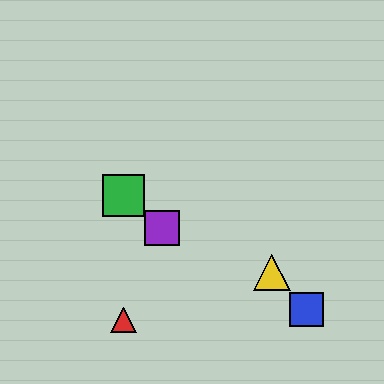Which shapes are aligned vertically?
The red triangle, the green square are aligned vertically.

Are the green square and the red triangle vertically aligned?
Yes, both are at x≈124.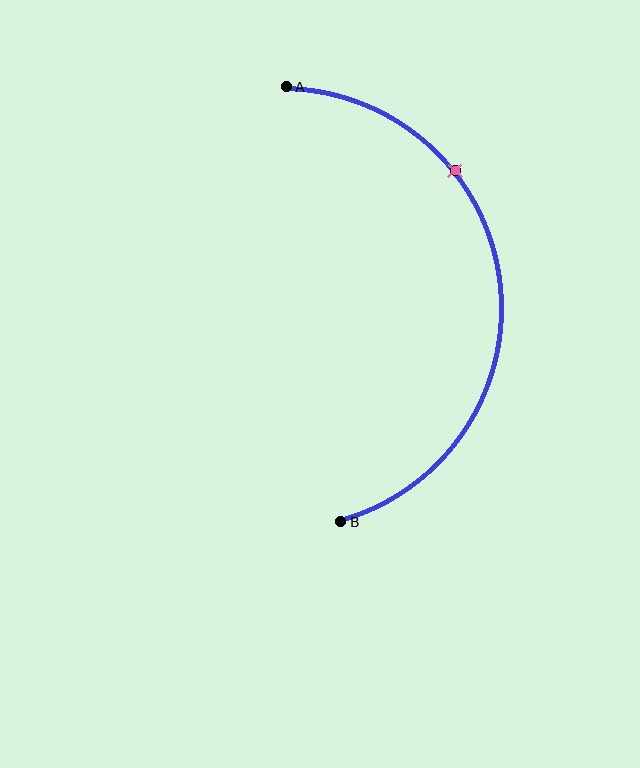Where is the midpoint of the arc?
The arc midpoint is the point on the curve farthest from the straight line joining A and B. It sits to the right of that line.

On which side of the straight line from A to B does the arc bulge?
The arc bulges to the right of the straight line connecting A and B.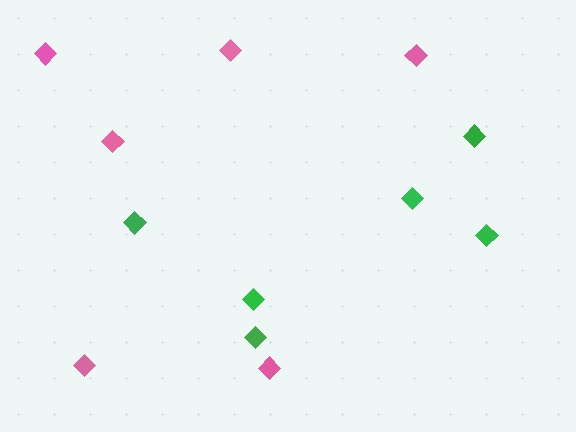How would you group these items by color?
There are 2 groups: one group of green diamonds (6) and one group of pink diamonds (6).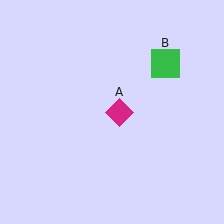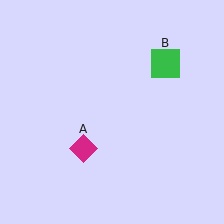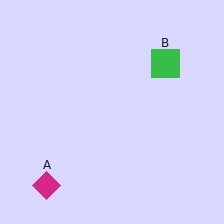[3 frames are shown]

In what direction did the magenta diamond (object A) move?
The magenta diamond (object A) moved down and to the left.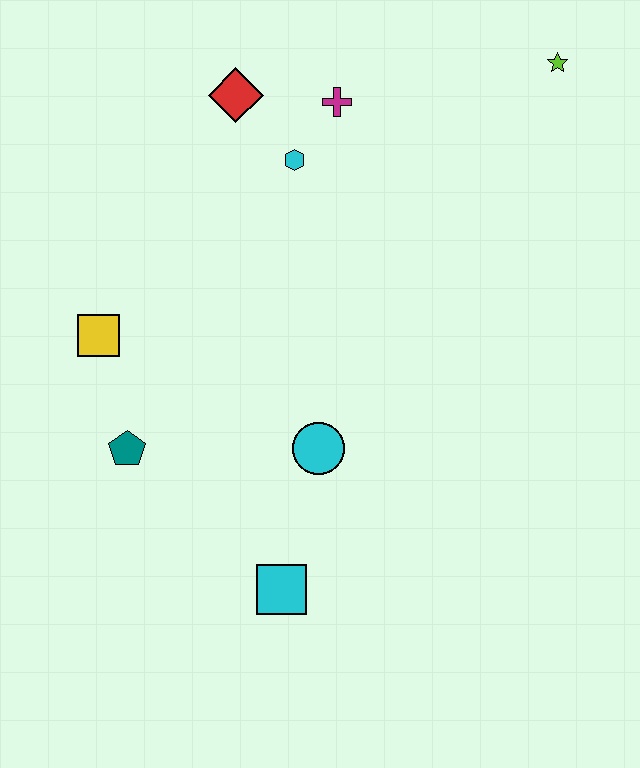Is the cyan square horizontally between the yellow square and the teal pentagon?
No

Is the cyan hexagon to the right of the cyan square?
Yes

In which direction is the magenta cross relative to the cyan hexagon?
The magenta cross is above the cyan hexagon.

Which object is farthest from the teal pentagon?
The lime star is farthest from the teal pentagon.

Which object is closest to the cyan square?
The cyan circle is closest to the cyan square.